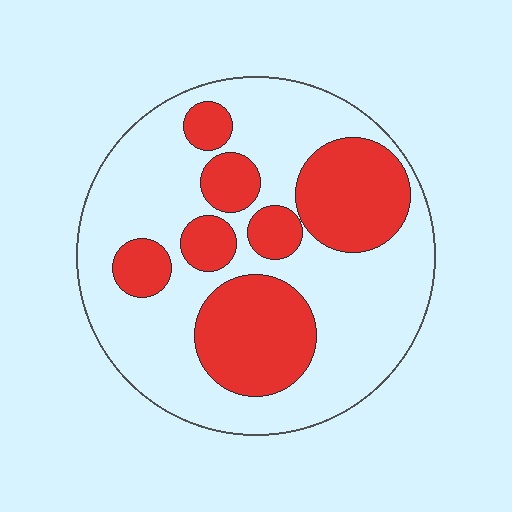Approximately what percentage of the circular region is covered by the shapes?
Approximately 35%.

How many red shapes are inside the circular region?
7.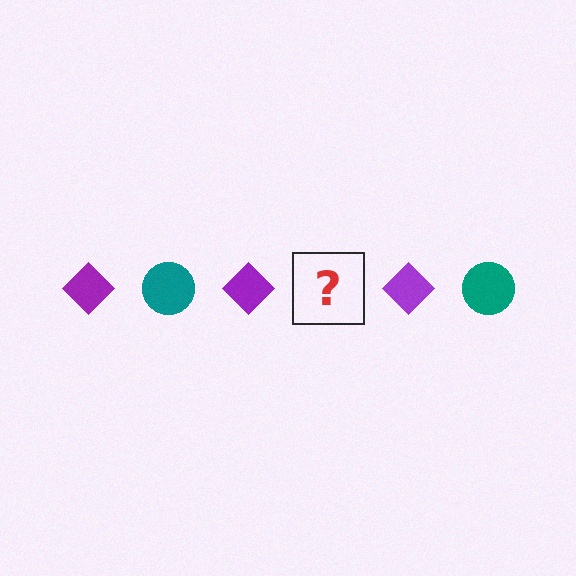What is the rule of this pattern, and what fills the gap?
The rule is that the pattern alternates between purple diamond and teal circle. The gap should be filled with a teal circle.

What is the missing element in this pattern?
The missing element is a teal circle.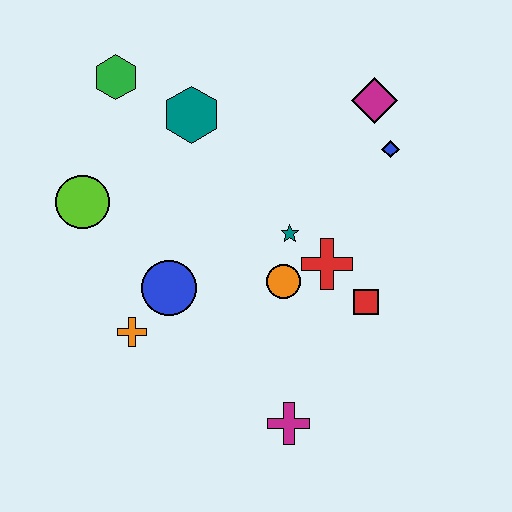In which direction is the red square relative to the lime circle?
The red square is to the right of the lime circle.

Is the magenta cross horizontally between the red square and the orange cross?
Yes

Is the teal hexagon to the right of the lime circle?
Yes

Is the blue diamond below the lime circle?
No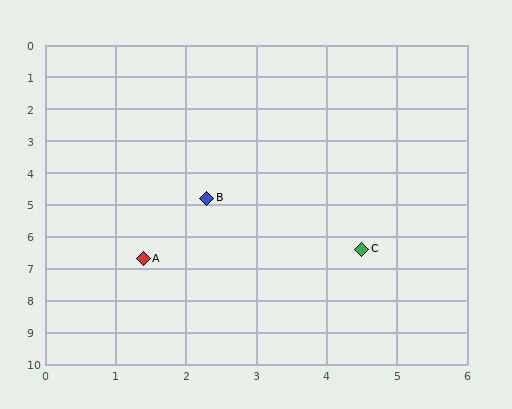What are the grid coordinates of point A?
Point A is at approximately (1.4, 6.7).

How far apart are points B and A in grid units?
Points B and A are about 2.1 grid units apart.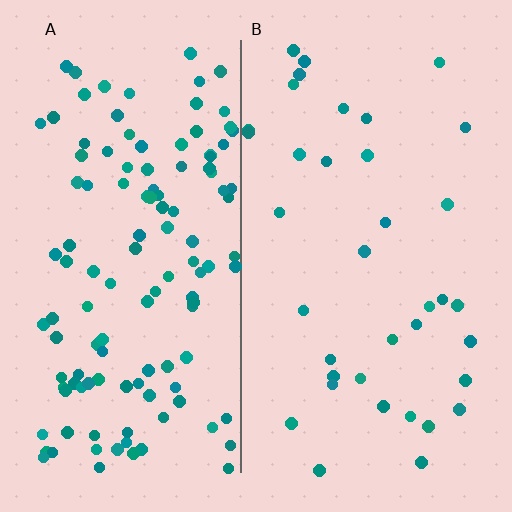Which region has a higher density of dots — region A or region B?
A (the left).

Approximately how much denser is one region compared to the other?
Approximately 3.3× — region A over region B.